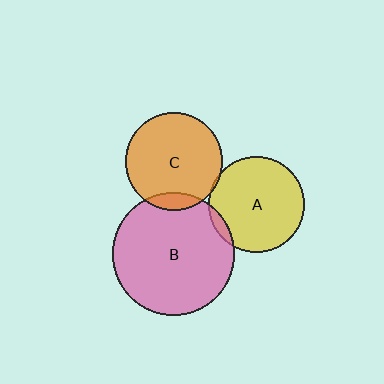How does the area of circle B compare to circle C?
Approximately 1.6 times.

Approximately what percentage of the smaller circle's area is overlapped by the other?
Approximately 5%.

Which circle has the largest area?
Circle B (pink).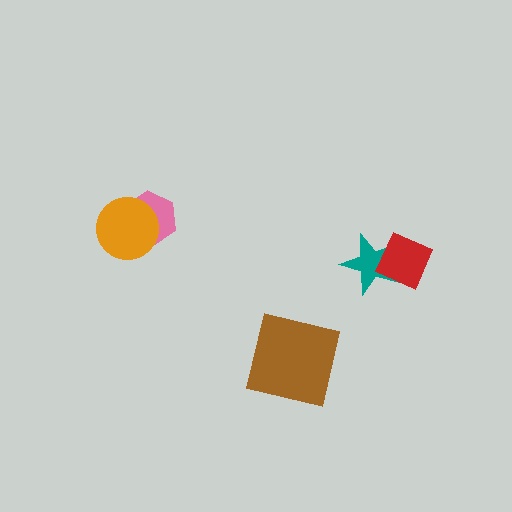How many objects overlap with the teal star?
1 object overlaps with the teal star.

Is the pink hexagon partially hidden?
Yes, it is partially covered by another shape.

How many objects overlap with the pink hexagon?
1 object overlaps with the pink hexagon.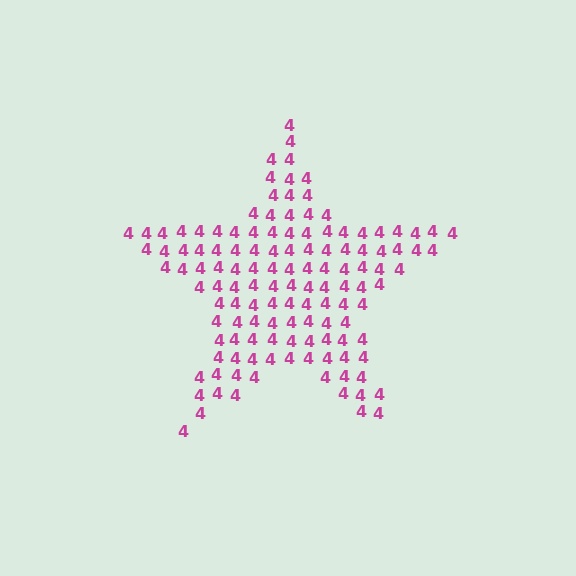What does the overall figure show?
The overall figure shows a star.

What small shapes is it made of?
It is made of small digit 4's.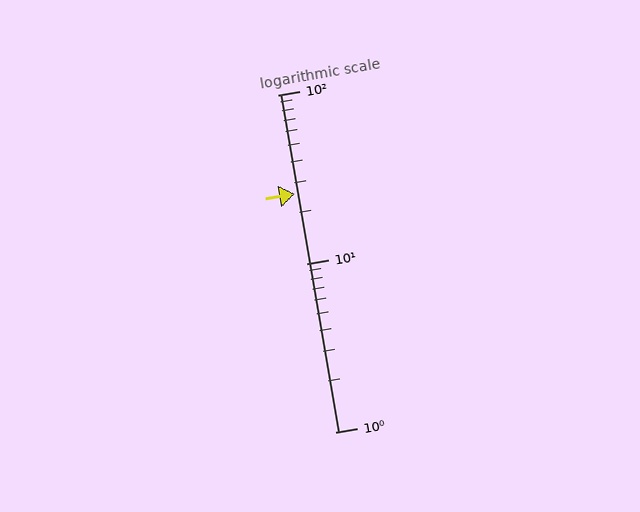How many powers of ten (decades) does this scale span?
The scale spans 2 decades, from 1 to 100.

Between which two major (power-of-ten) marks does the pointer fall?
The pointer is between 10 and 100.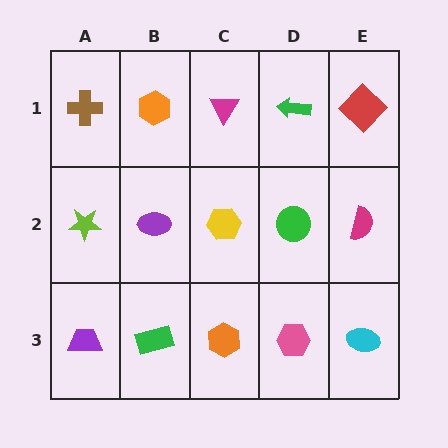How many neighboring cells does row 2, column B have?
4.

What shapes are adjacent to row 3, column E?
A magenta semicircle (row 2, column E), a pink hexagon (row 3, column D).